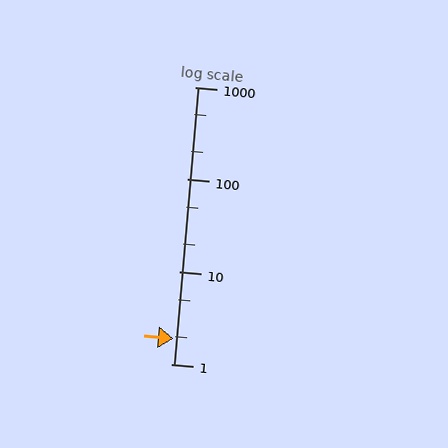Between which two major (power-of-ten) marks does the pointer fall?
The pointer is between 1 and 10.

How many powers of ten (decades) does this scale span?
The scale spans 3 decades, from 1 to 1000.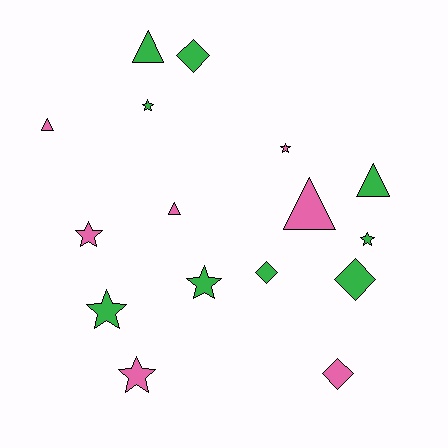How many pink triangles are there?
There are 3 pink triangles.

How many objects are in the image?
There are 16 objects.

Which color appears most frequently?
Green, with 9 objects.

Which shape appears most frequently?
Star, with 7 objects.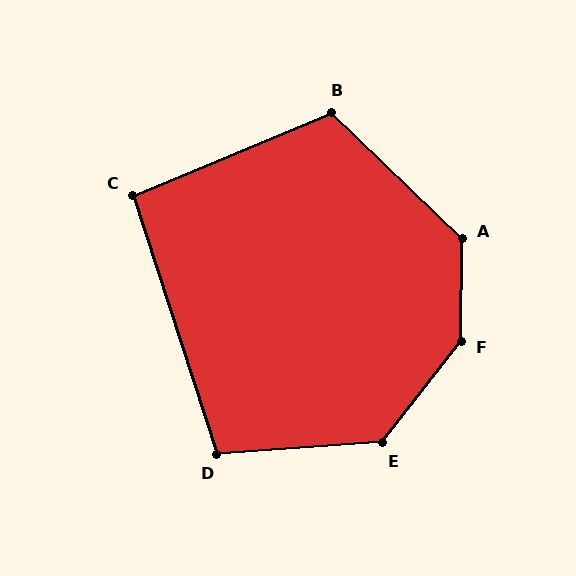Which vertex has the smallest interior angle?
C, at approximately 95 degrees.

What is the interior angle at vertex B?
Approximately 113 degrees (obtuse).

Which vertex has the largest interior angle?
F, at approximately 143 degrees.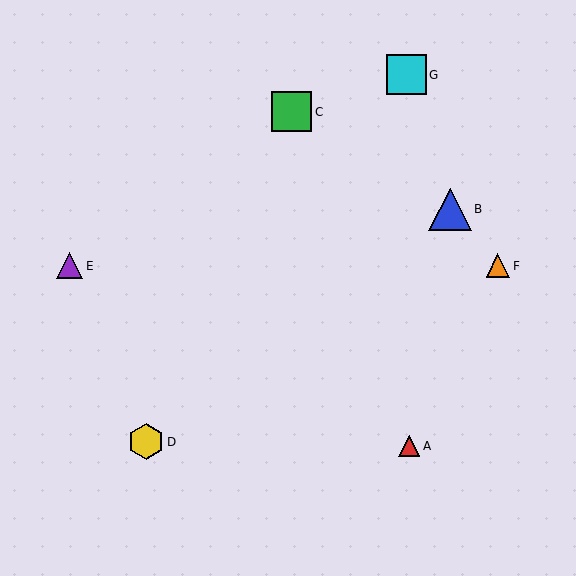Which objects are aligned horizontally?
Objects E, F are aligned horizontally.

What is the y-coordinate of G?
Object G is at y≈75.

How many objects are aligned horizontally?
2 objects (E, F) are aligned horizontally.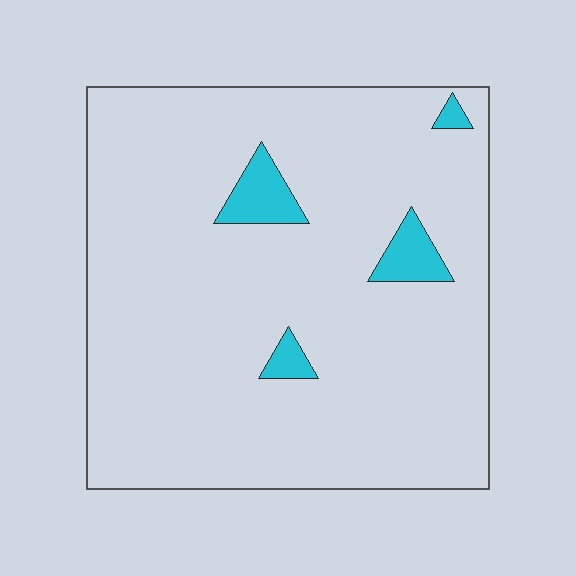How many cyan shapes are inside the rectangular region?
4.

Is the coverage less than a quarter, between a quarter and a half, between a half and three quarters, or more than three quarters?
Less than a quarter.